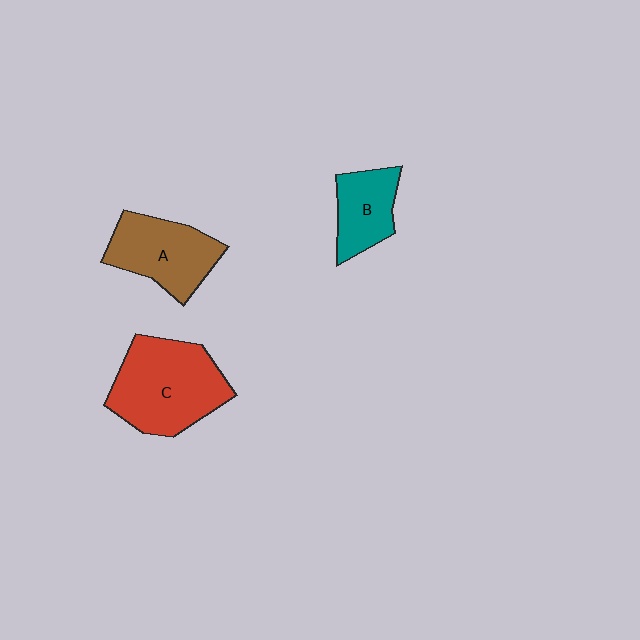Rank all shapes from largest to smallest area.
From largest to smallest: C (red), A (brown), B (teal).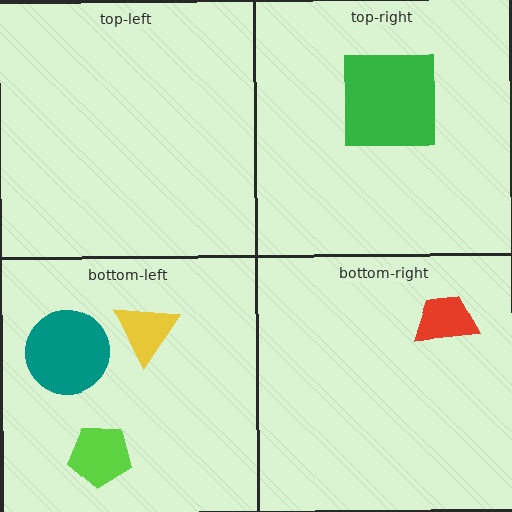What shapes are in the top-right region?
The green square.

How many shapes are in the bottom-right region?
1.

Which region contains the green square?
The top-right region.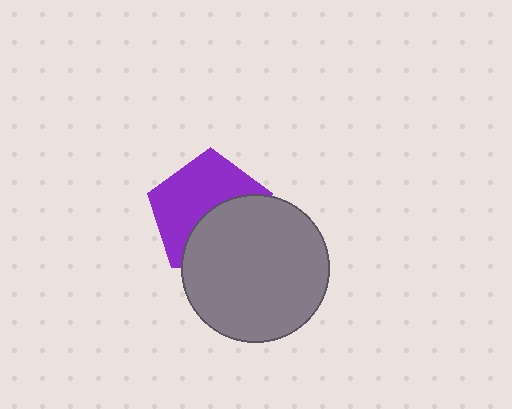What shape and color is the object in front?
The object in front is a gray circle.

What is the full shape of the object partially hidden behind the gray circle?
The partially hidden object is a purple pentagon.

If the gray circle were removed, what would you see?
You would see the complete purple pentagon.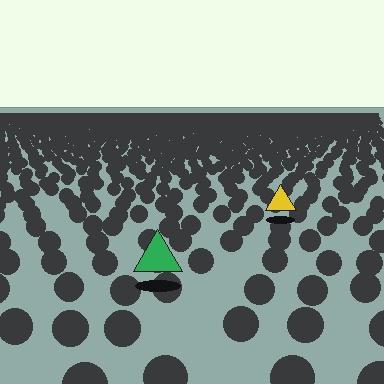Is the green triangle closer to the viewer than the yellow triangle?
Yes. The green triangle is closer — you can tell from the texture gradient: the ground texture is coarser near it.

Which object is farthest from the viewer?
The yellow triangle is farthest from the viewer. It appears smaller and the ground texture around it is denser.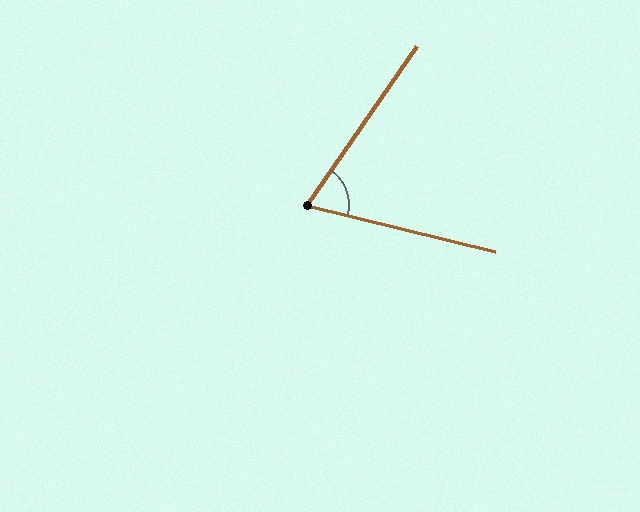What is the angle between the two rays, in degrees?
Approximately 69 degrees.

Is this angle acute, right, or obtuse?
It is acute.